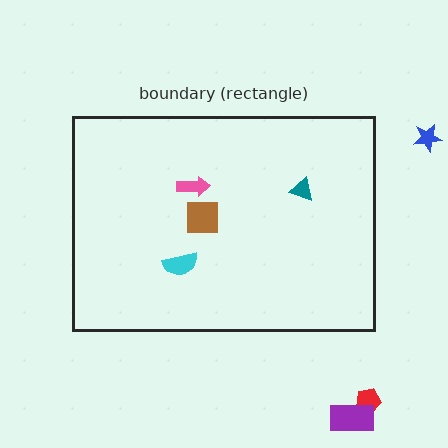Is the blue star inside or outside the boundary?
Outside.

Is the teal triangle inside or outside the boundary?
Inside.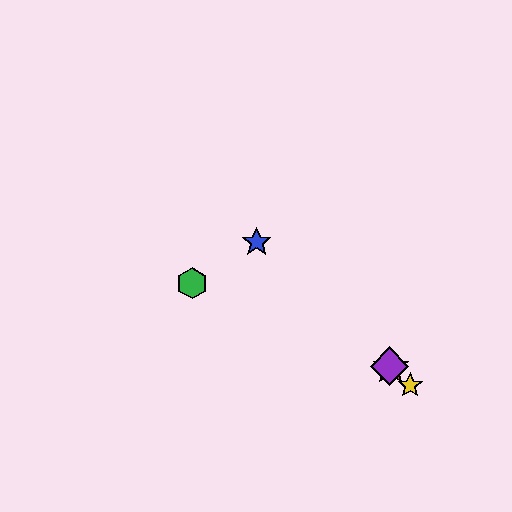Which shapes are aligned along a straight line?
The red star, the blue star, the yellow star, the purple diamond are aligned along a straight line.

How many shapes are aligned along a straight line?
4 shapes (the red star, the blue star, the yellow star, the purple diamond) are aligned along a straight line.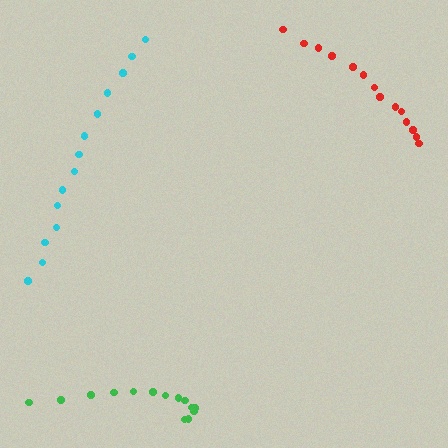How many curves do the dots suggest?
There are 3 distinct paths.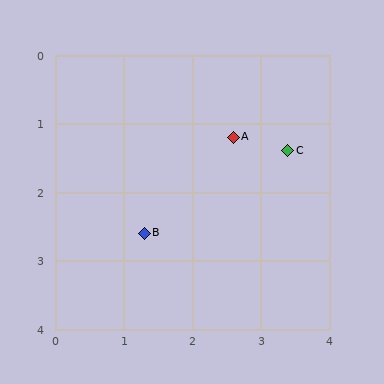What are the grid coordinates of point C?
Point C is at approximately (3.4, 1.4).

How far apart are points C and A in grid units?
Points C and A are about 0.8 grid units apart.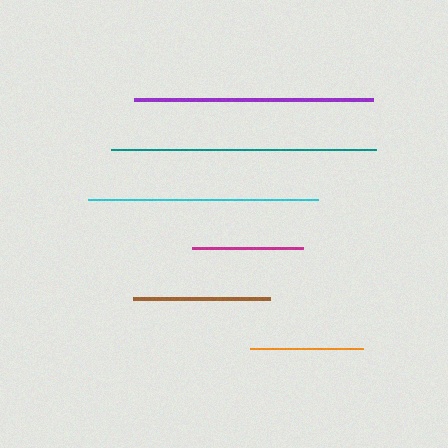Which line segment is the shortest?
The magenta line is the shortest at approximately 111 pixels.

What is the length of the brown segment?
The brown segment is approximately 137 pixels long.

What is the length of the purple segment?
The purple segment is approximately 240 pixels long.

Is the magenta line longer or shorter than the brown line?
The brown line is longer than the magenta line.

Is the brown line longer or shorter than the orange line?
The brown line is longer than the orange line.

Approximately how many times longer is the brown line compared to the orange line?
The brown line is approximately 1.2 times the length of the orange line.